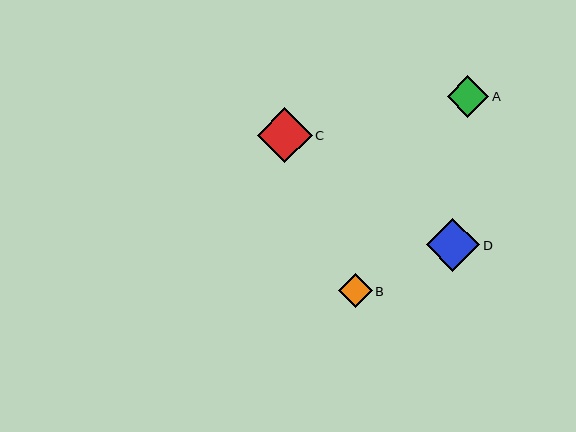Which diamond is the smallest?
Diamond B is the smallest with a size of approximately 34 pixels.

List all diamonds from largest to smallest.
From largest to smallest: C, D, A, B.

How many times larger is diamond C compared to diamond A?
Diamond C is approximately 1.3 times the size of diamond A.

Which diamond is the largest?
Diamond C is the largest with a size of approximately 55 pixels.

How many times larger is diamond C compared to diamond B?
Diamond C is approximately 1.6 times the size of diamond B.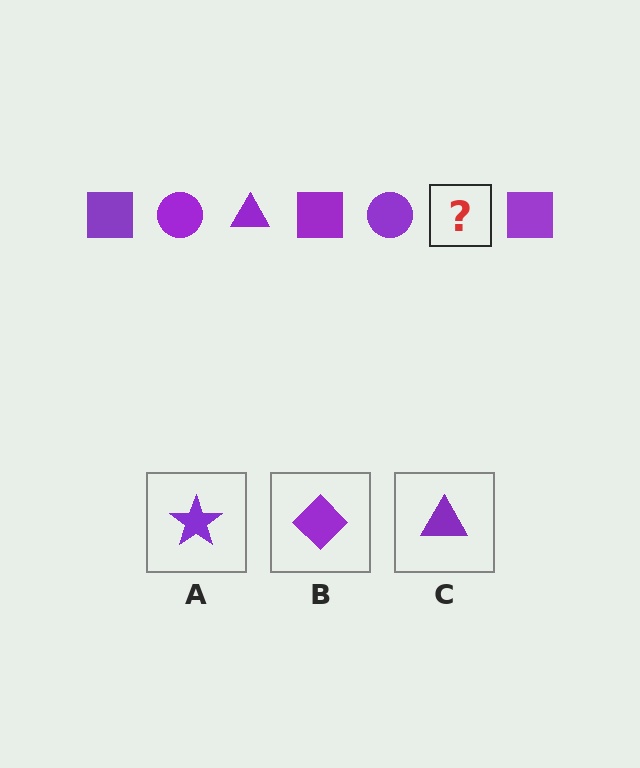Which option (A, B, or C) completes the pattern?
C.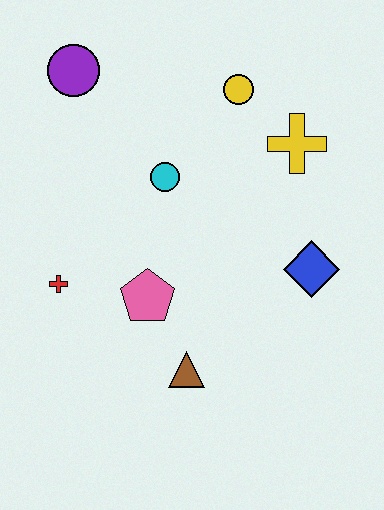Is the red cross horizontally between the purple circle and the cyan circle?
No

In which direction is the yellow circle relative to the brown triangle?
The yellow circle is above the brown triangle.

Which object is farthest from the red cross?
The yellow cross is farthest from the red cross.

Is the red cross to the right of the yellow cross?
No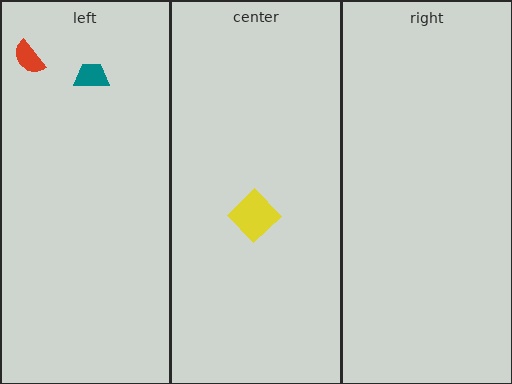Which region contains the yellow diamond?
The center region.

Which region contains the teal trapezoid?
The left region.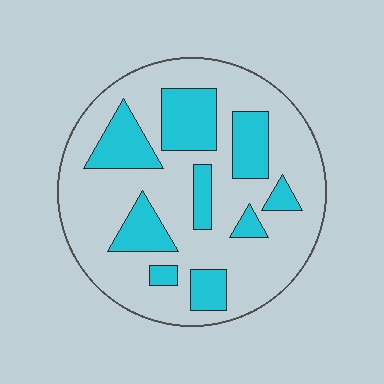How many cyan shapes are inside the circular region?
9.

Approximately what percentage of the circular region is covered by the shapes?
Approximately 30%.